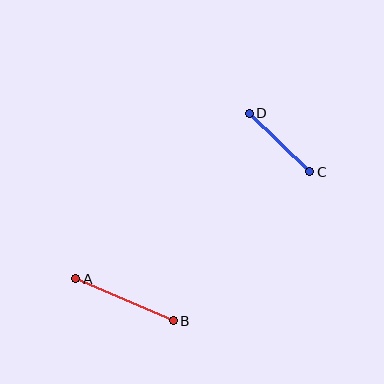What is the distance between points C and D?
The distance is approximately 84 pixels.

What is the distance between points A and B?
The distance is approximately 106 pixels.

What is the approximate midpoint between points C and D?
The midpoint is at approximately (279, 142) pixels.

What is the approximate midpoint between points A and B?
The midpoint is at approximately (124, 300) pixels.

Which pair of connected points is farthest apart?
Points A and B are farthest apart.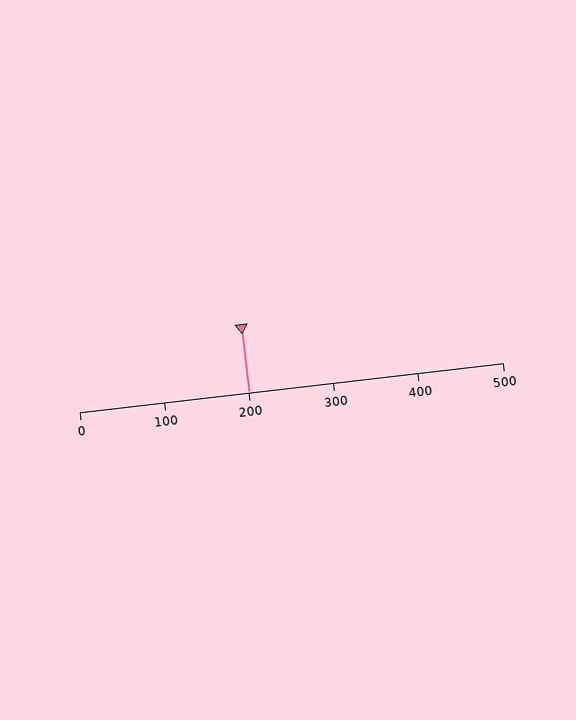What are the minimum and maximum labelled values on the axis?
The axis runs from 0 to 500.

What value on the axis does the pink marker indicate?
The marker indicates approximately 200.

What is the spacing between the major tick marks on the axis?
The major ticks are spaced 100 apart.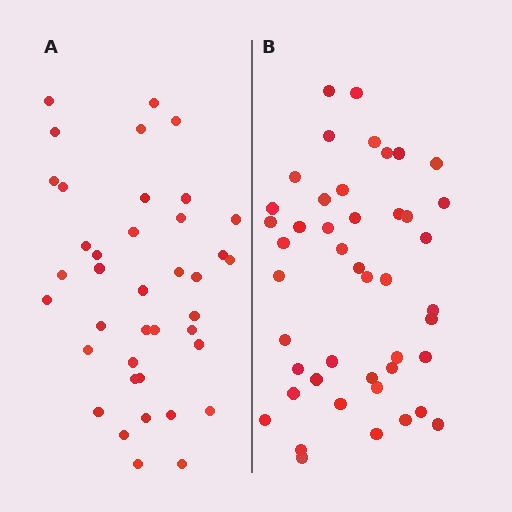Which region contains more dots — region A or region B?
Region B (the right region) has more dots.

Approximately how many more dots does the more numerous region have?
Region B has about 6 more dots than region A.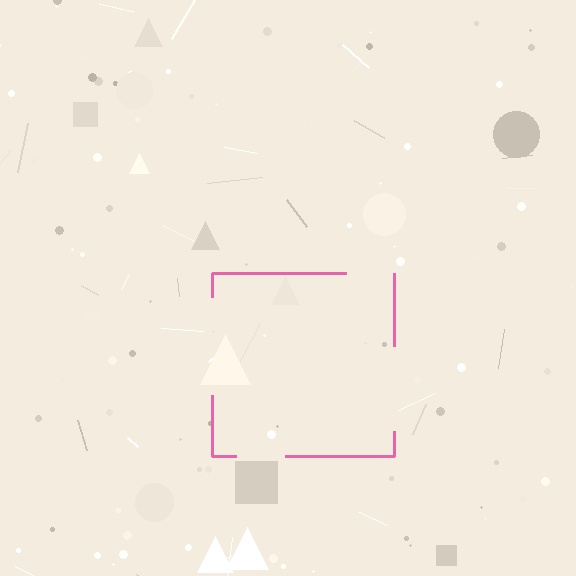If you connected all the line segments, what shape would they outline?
They would outline a square.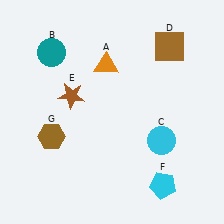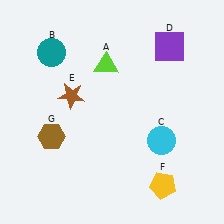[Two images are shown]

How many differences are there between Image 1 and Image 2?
There are 3 differences between the two images.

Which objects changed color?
A changed from orange to lime. D changed from brown to purple. F changed from cyan to yellow.